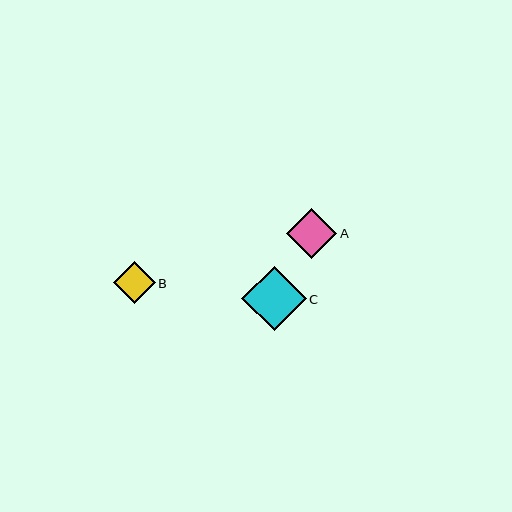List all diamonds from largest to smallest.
From largest to smallest: C, A, B.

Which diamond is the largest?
Diamond C is the largest with a size of approximately 64 pixels.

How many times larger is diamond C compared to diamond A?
Diamond C is approximately 1.3 times the size of diamond A.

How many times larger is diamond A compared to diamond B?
Diamond A is approximately 1.2 times the size of diamond B.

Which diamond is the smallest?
Diamond B is the smallest with a size of approximately 42 pixels.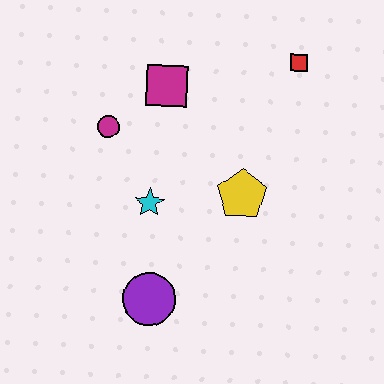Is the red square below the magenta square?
No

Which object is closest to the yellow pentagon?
The cyan star is closest to the yellow pentagon.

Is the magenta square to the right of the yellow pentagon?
No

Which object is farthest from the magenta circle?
The red square is farthest from the magenta circle.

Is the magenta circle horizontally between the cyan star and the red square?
No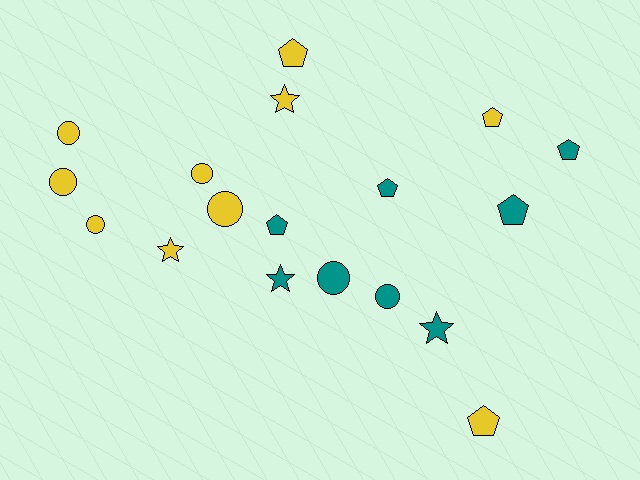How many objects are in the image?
There are 18 objects.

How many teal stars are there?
There are 2 teal stars.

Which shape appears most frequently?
Circle, with 7 objects.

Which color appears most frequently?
Yellow, with 10 objects.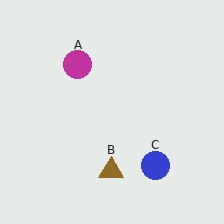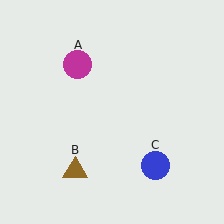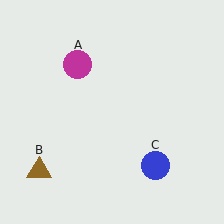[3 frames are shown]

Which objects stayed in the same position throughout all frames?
Magenta circle (object A) and blue circle (object C) remained stationary.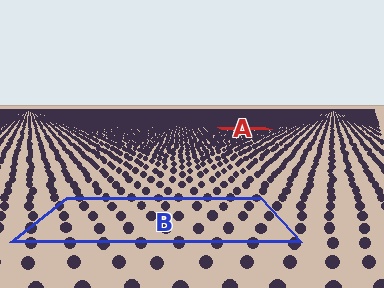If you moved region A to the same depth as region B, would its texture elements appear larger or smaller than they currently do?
They would appear larger. At a closer depth, the same texture elements are projected at a bigger on-screen size.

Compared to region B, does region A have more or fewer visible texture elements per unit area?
Region A has more texture elements per unit area — they are packed more densely because it is farther away.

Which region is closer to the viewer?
Region B is closer. The texture elements there are larger and more spread out.